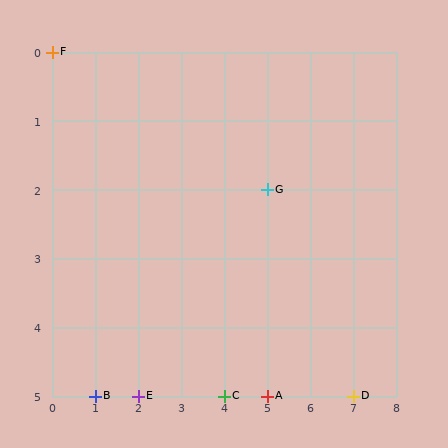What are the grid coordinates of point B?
Point B is at grid coordinates (1, 5).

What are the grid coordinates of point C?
Point C is at grid coordinates (4, 5).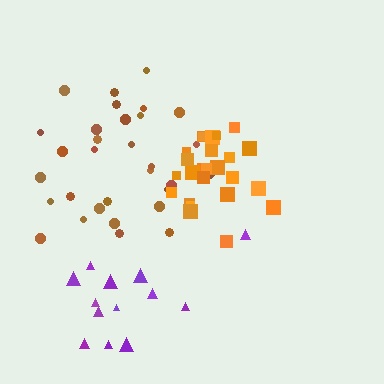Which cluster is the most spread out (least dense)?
Purple.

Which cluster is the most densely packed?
Orange.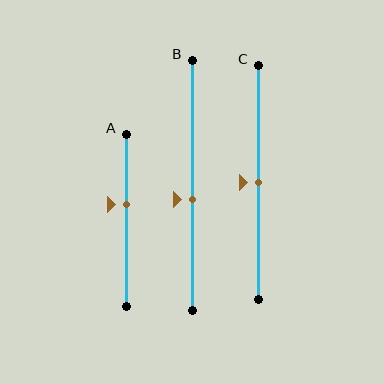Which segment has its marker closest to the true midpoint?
Segment C has its marker closest to the true midpoint.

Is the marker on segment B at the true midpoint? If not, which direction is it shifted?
No, the marker on segment B is shifted downward by about 6% of the segment length.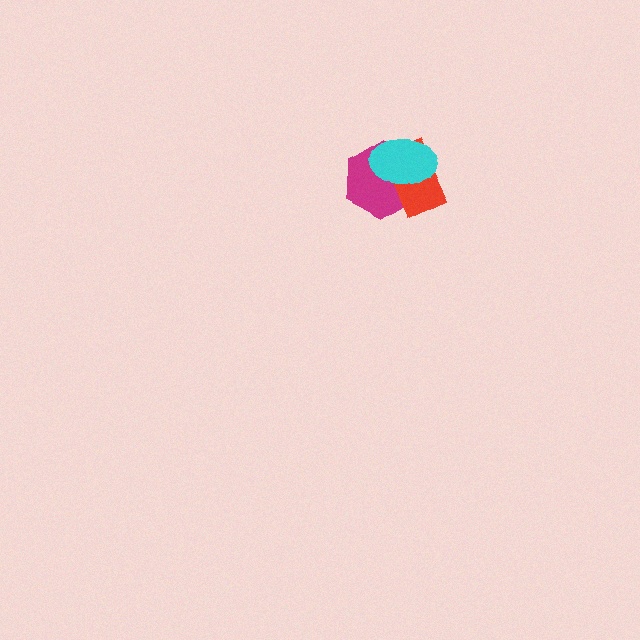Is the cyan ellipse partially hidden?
No, no other shape covers it.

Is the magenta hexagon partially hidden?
Yes, it is partially covered by another shape.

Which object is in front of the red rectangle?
The cyan ellipse is in front of the red rectangle.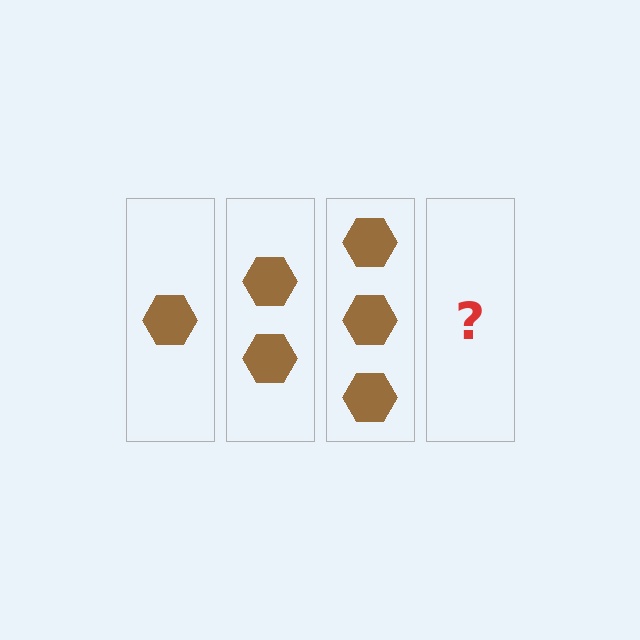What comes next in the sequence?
The next element should be 4 hexagons.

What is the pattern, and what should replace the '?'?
The pattern is that each step adds one more hexagon. The '?' should be 4 hexagons.